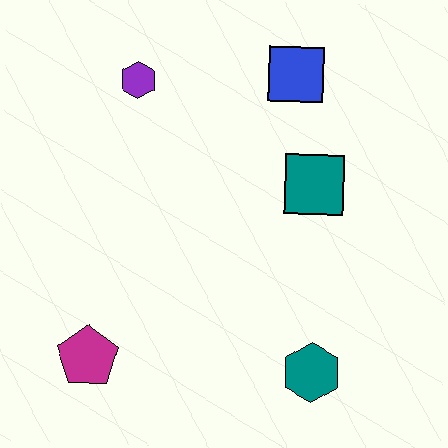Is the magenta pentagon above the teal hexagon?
Yes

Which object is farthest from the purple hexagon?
The teal hexagon is farthest from the purple hexagon.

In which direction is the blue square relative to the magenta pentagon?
The blue square is above the magenta pentagon.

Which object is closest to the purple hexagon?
The blue square is closest to the purple hexagon.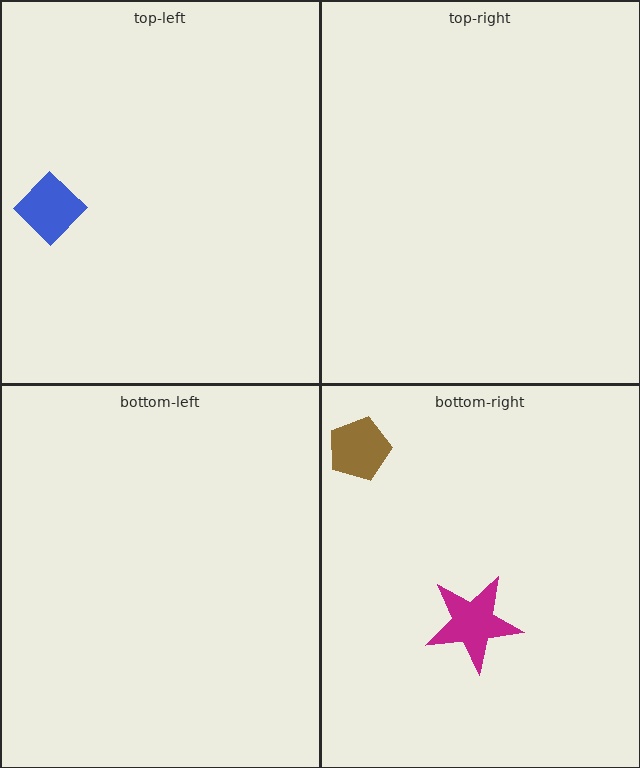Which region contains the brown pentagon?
The bottom-right region.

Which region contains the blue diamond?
The top-left region.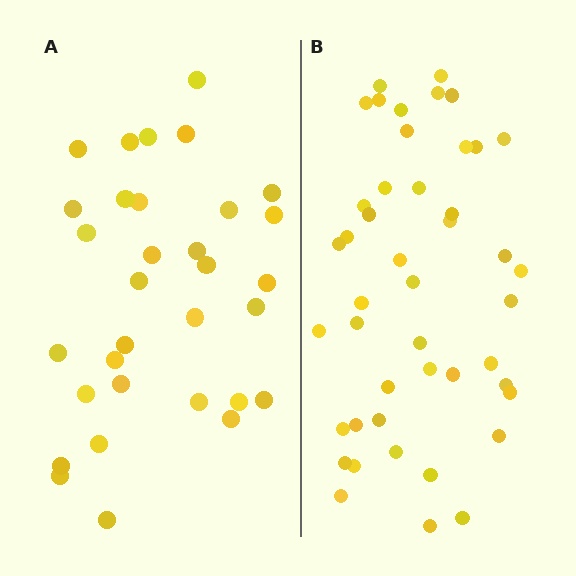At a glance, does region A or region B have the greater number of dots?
Region B (the right region) has more dots.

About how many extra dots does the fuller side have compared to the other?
Region B has approximately 15 more dots than region A.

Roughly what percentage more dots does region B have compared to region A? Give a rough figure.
About 40% more.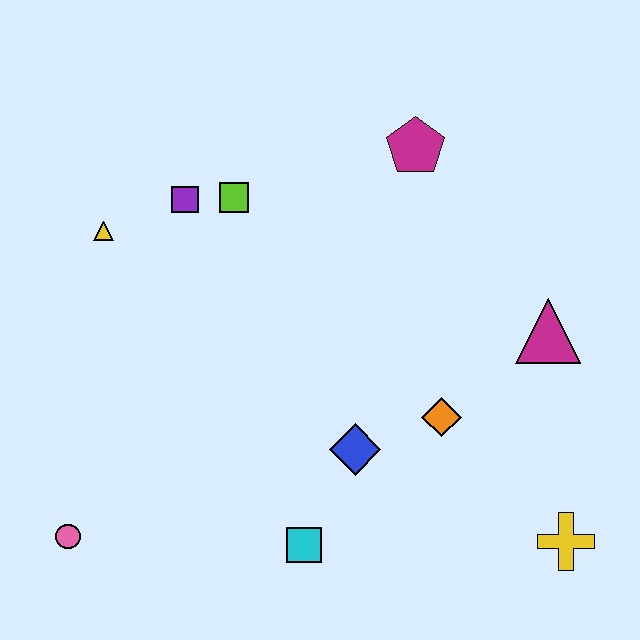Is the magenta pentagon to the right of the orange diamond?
No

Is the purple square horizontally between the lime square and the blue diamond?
No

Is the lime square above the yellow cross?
Yes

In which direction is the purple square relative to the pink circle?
The purple square is above the pink circle.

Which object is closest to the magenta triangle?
The orange diamond is closest to the magenta triangle.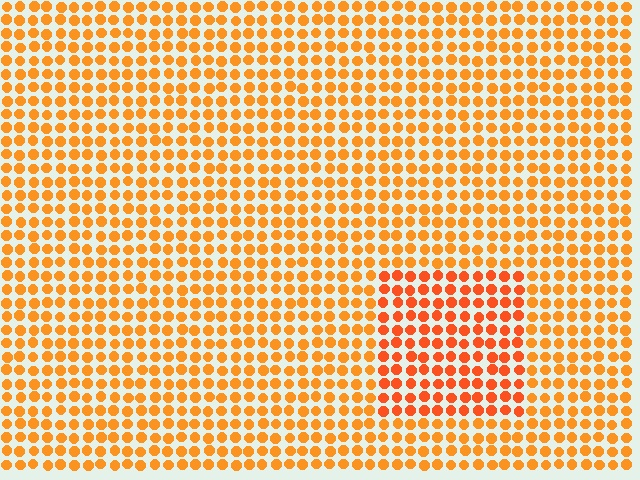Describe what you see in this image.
The image is filled with small orange elements in a uniform arrangement. A rectangle-shaped region is visible where the elements are tinted to a slightly different hue, forming a subtle color boundary.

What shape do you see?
I see a rectangle.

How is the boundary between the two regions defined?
The boundary is defined purely by a slight shift in hue (about 18 degrees). Spacing, size, and orientation are identical on both sides.